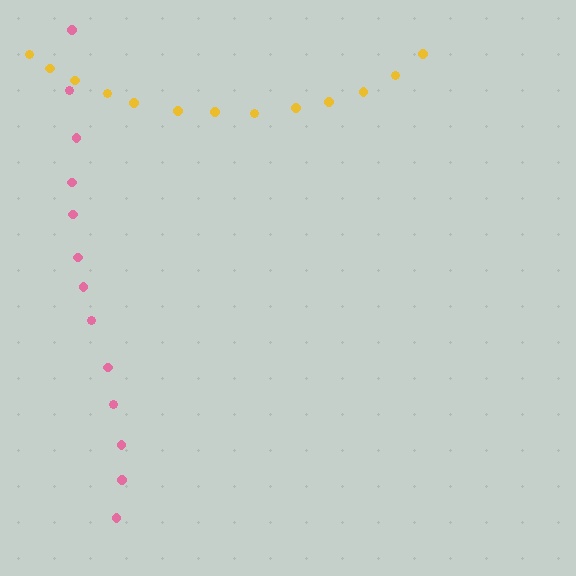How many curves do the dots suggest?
There are 2 distinct paths.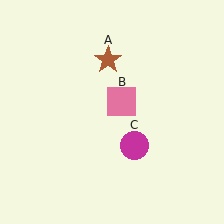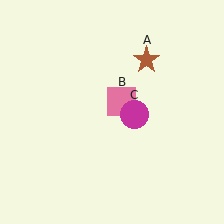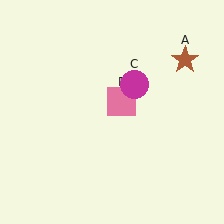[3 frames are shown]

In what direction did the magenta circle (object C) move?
The magenta circle (object C) moved up.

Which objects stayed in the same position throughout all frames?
Pink square (object B) remained stationary.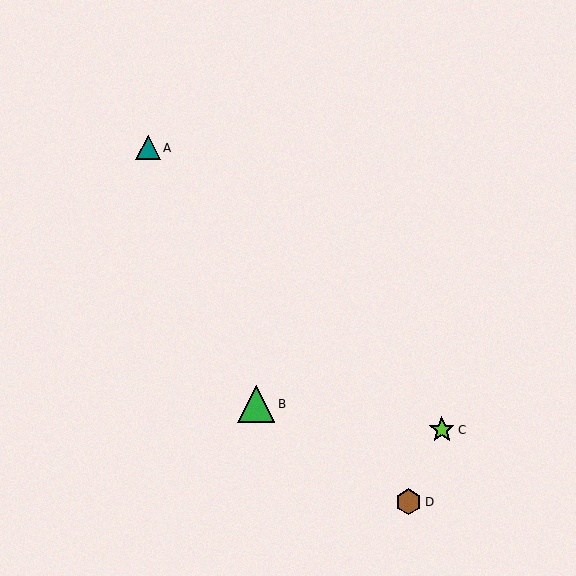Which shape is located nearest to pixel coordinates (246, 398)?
The green triangle (labeled B) at (256, 404) is nearest to that location.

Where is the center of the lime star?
The center of the lime star is at (442, 430).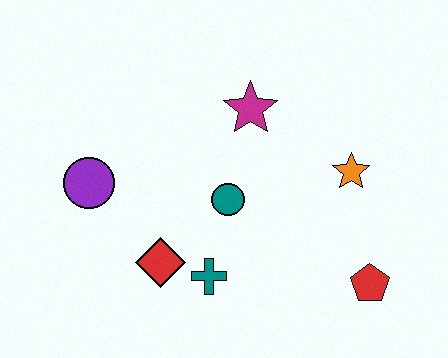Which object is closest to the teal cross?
The red diamond is closest to the teal cross.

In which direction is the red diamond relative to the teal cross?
The red diamond is to the left of the teal cross.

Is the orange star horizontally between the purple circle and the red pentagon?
Yes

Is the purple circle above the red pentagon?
Yes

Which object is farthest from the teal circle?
The red pentagon is farthest from the teal circle.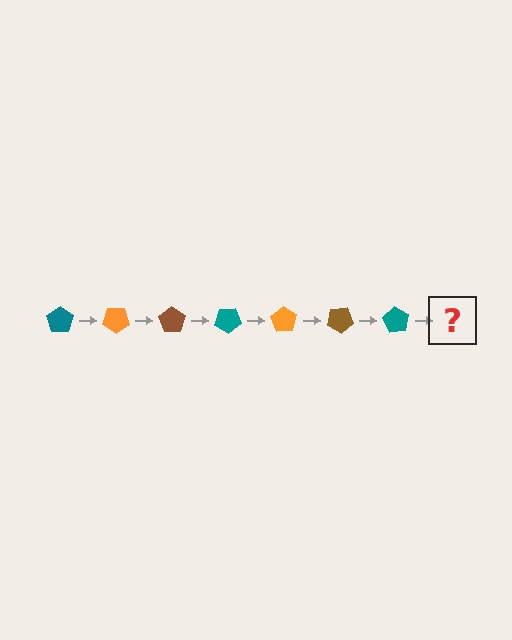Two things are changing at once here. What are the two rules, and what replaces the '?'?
The two rules are that it rotates 35 degrees each step and the color cycles through teal, orange, and brown. The '?' should be an orange pentagon, rotated 245 degrees from the start.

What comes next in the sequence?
The next element should be an orange pentagon, rotated 245 degrees from the start.